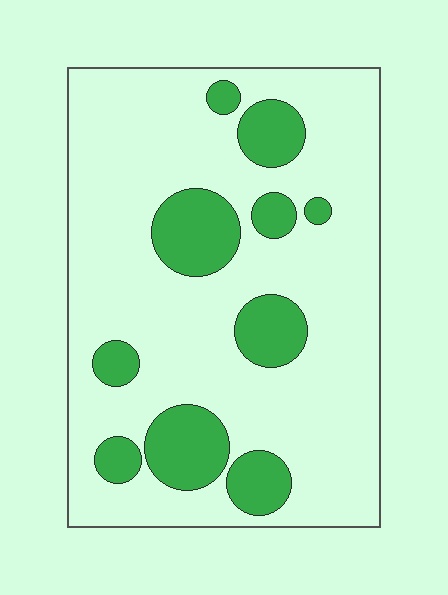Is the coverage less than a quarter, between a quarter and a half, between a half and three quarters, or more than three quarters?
Less than a quarter.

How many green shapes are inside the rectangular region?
10.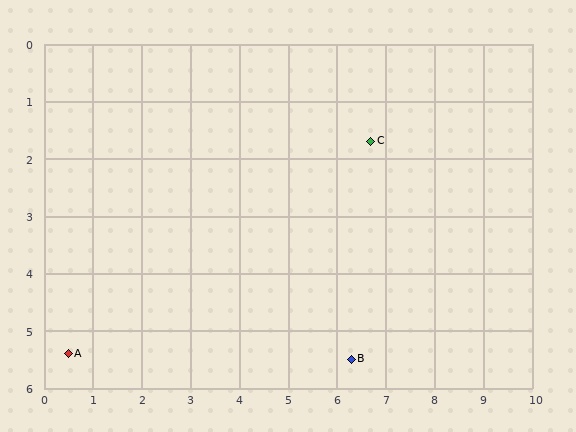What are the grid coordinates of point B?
Point B is at approximately (6.3, 5.5).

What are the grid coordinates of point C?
Point C is at approximately (6.7, 1.7).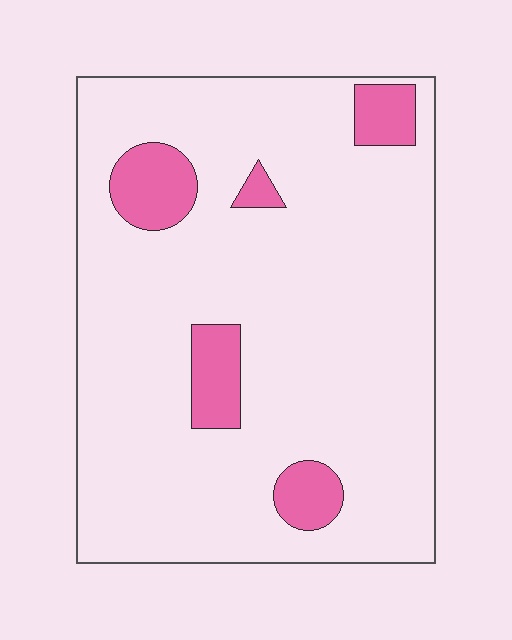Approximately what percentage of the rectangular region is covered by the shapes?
Approximately 10%.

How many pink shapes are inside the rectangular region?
5.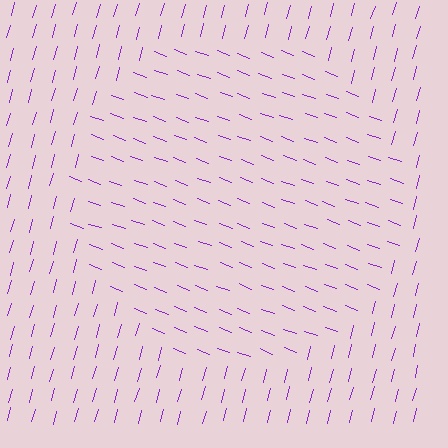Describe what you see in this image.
The image is filled with small purple line segments. A circle region in the image has lines oriented differently from the surrounding lines, creating a visible texture boundary.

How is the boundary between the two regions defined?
The boundary is defined purely by a change in line orientation (approximately 85 degrees difference). All lines are the same color and thickness.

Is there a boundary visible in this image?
Yes, there is a texture boundary formed by a change in line orientation.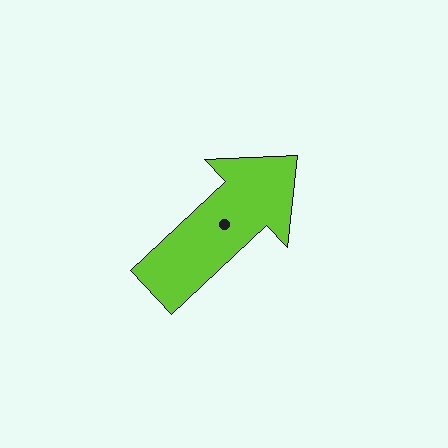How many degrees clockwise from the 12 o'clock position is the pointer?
Approximately 47 degrees.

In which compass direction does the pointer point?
Northeast.